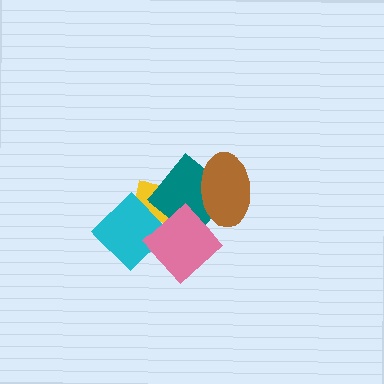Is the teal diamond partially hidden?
Yes, it is partially covered by another shape.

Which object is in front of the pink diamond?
The brown ellipse is in front of the pink diamond.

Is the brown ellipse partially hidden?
No, no other shape covers it.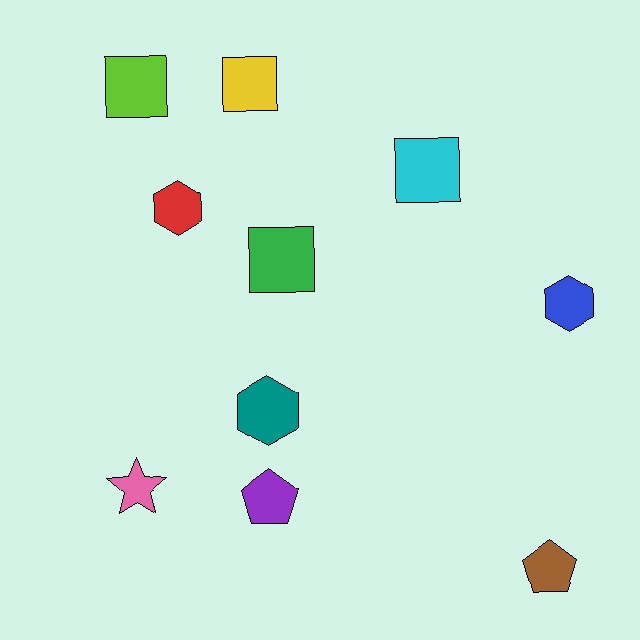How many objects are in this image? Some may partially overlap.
There are 10 objects.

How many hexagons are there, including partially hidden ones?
There are 3 hexagons.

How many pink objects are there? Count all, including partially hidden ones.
There is 1 pink object.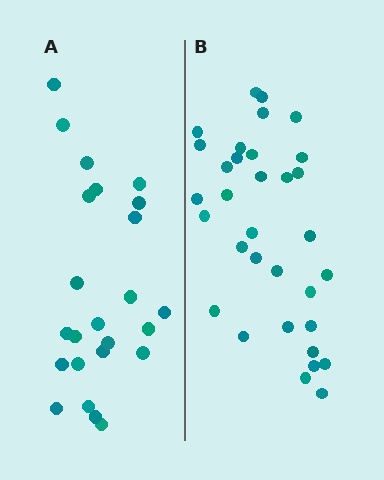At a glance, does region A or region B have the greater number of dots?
Region B (the right region) has more dots.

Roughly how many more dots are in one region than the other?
Region B has roughly 8 or so more dots than region A.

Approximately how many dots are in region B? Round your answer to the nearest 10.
About 30 dots. (The exact count is 33, which rounds to 30.)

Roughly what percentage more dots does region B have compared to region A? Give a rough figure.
About 40% more.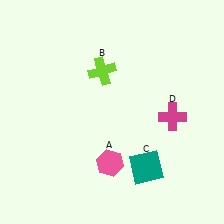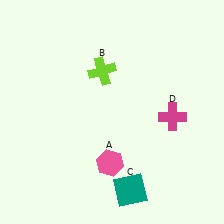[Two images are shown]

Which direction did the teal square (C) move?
The teal square (C) moved down.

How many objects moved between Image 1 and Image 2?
1 object moved between the two images.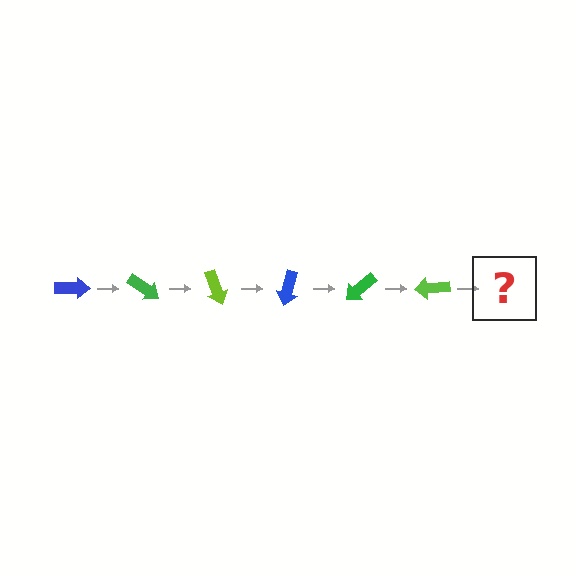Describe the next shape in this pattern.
It should be a blue arrow, rotated 210 degrees from the start.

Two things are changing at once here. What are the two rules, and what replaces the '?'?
The two rules are that it rotates 35 degrees each step and the color cycles through blue, green, and lime. The '?' should be a blue arrow, rotated 210 degrees from the start.